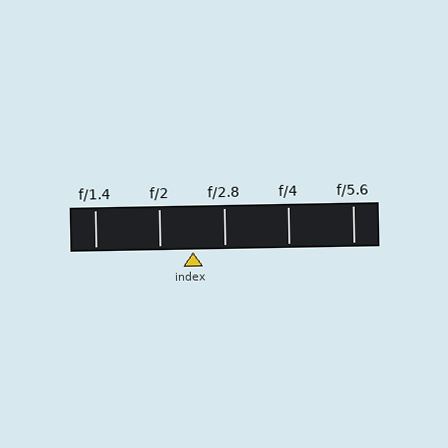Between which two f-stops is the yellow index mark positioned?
The index mark is between f/2 and f/2.8.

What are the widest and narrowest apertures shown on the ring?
The widest aperture shown is f/1.4 and the narrowest is f/5.6.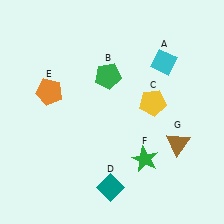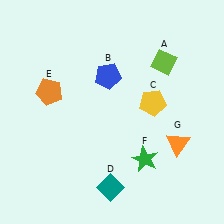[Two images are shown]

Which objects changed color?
A changed from cyan to lime. B changed from green to blue. G changed from brown to orange.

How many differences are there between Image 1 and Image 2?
There are 3 differences between the two images.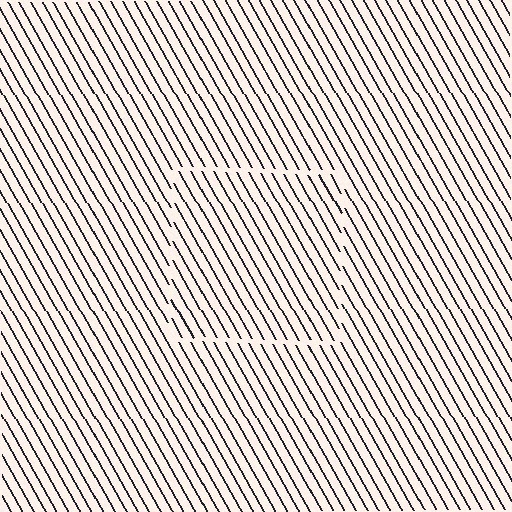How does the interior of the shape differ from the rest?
The interior of the shape contains the same grating, shifted by half a period — the contour is defined by the phase discontinuity where line-ends from the inner and outer gratings abut.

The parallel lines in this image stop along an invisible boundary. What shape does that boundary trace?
An illusory square. The interior of the shape contains the same grating, shifted by half a period — the contour is defined by the phase discontinuity where line-ends from the inner and outer gratings abut.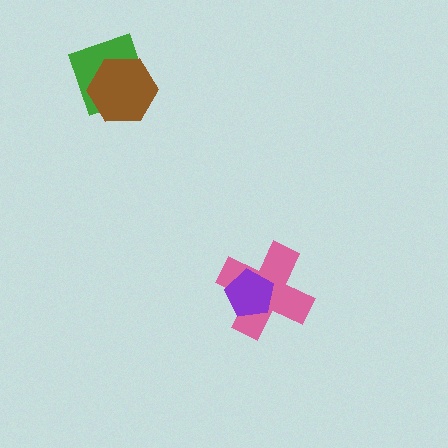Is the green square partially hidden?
Yes, it is partially covered by another shape.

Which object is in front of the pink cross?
The purple pentagon is in front of the pink cross.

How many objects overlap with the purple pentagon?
1 object overlaps with the purple pentagon.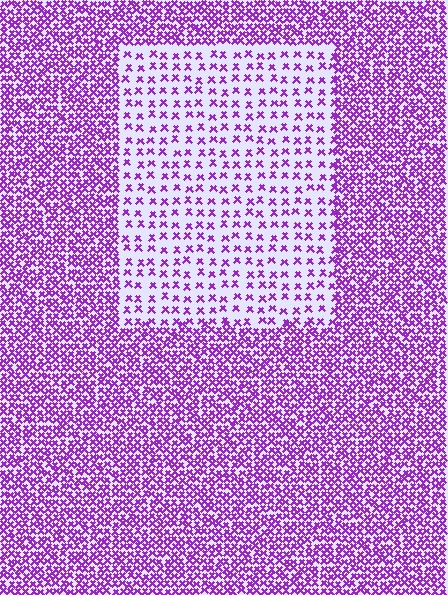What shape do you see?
I see a rectangle.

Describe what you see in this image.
The image contains small purple elements arranged at two different densities. A rectangle-shaped region is visible where the elements are less densely packed than the surrounding area.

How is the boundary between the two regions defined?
The boundary is defined by a change in element density (approximately 2.7x ratio). All elements are the same color, size, and shape.